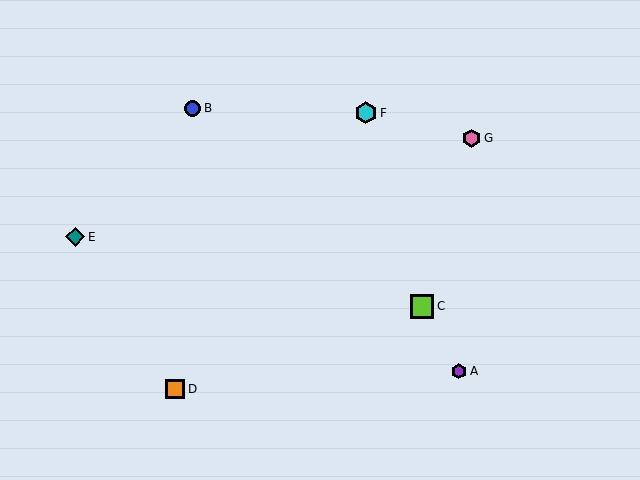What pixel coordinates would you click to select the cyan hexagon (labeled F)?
Click at (366, 113) to select the cyan hexagon F.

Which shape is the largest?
The lime square (labeled C) is the largest.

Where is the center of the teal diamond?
The center of the teal diamond is at (75, 237).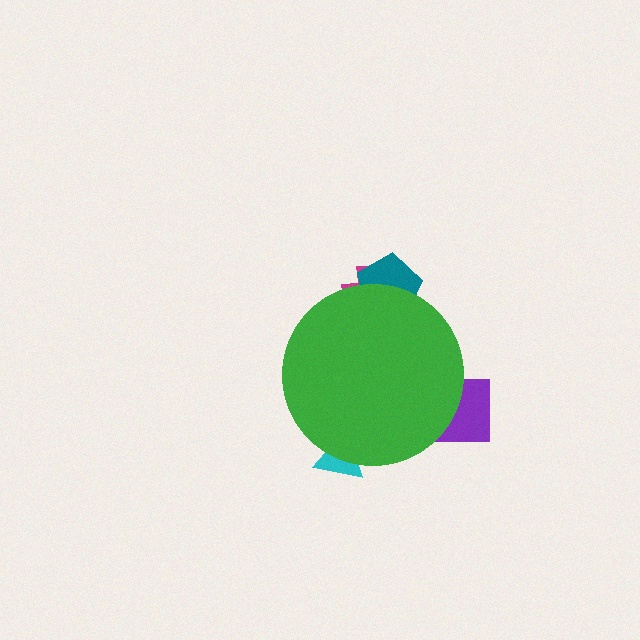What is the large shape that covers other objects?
A green circle.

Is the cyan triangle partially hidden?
Yes, the cyan triangle is partially hidden behind the green circle.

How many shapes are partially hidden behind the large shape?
4 shapes are partially hidden.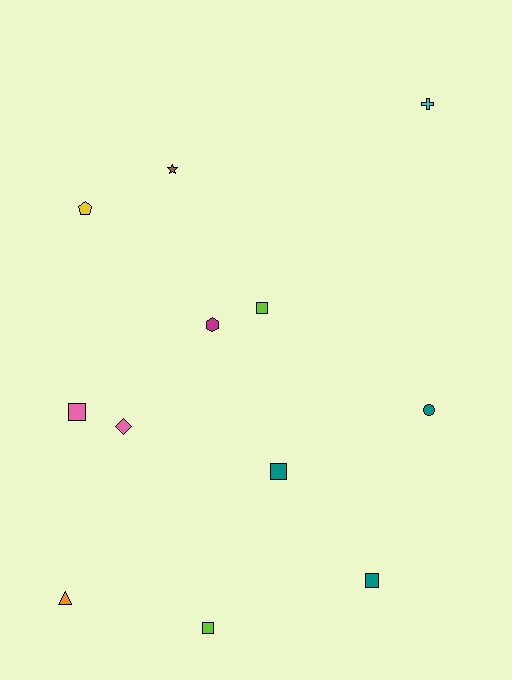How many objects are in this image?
There are 12 objects.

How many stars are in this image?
There is 1 star.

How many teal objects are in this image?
There are 3 teal objects.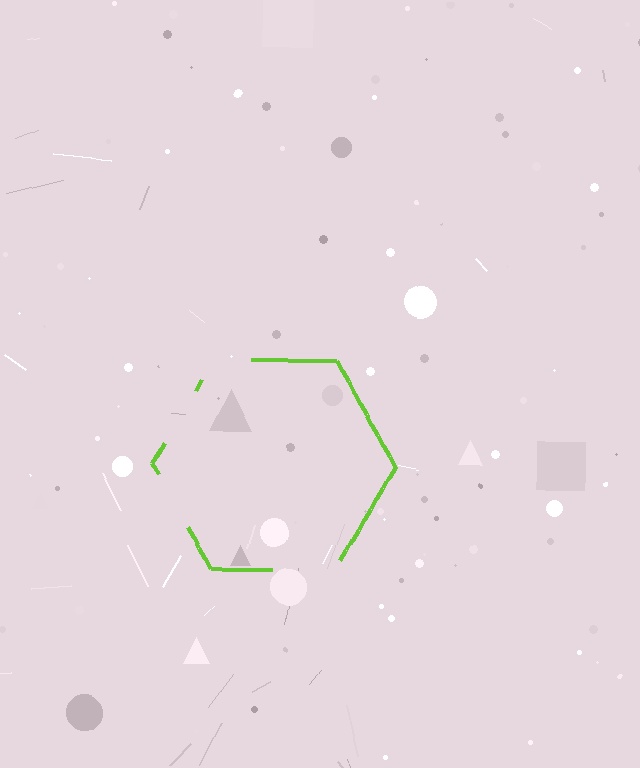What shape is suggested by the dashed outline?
The dashed outline suggests a hexagon.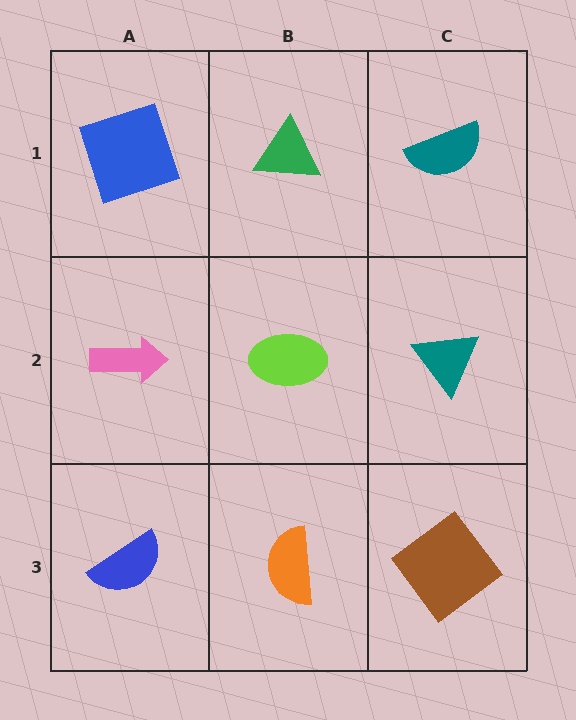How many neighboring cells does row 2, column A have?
3.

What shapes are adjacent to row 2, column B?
A green triangle (row 1, column B), an orange semicircle (row 3, column B), a pink arrow (row 2, column A), a teal triangle (row 2, column C).